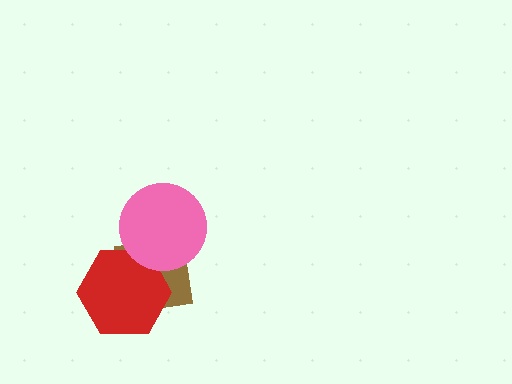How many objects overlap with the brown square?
2 objects overlap with the brown square.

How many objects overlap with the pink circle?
2 objects overlap with the pink circle.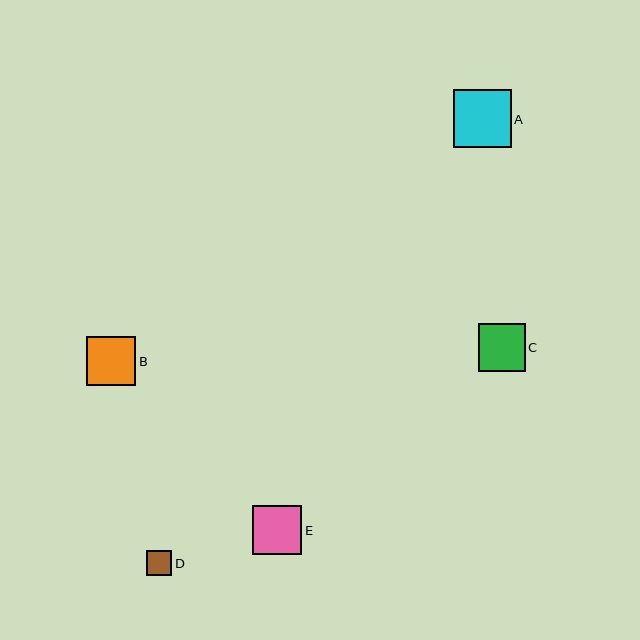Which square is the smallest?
Square D is the smallest with a size of approximately 25 pixels.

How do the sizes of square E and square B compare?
Square E and square B are approximately the same size.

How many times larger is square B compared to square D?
Square B is approximately 2.0 times the size of square D.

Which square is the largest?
Square A is the largest with a size of approximately 58 pixels.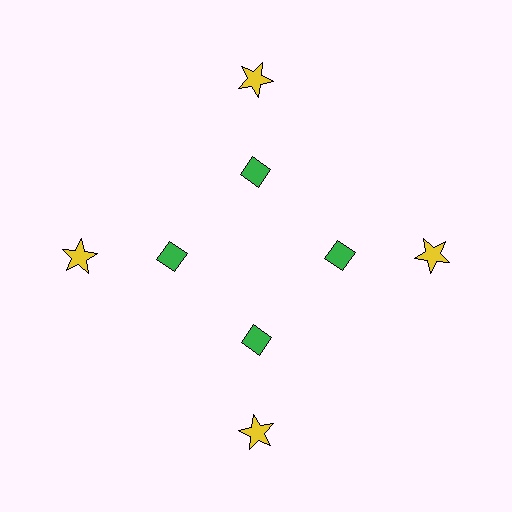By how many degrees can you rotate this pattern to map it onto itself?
The pattern maps onto itself every 90 degrees of rotation.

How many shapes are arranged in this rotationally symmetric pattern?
There are 8 shapes, arranged in 4 groups of 2.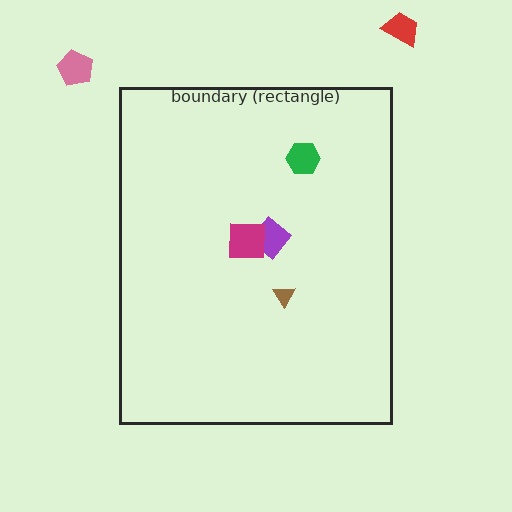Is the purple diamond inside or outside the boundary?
Inside.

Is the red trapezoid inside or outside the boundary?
Outside.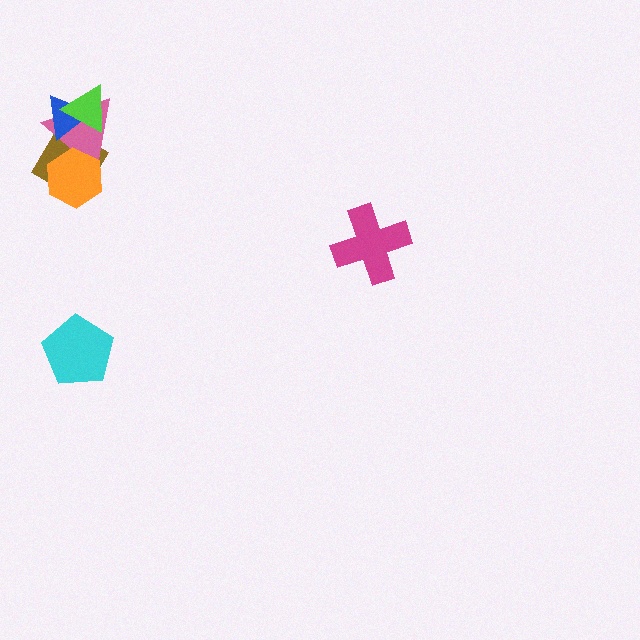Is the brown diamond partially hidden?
Yes, it is partially covered by another shape.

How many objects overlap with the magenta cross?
0 objects overlap with the magenta cross.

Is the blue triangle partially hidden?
Yes, it is partially covered by another shape.